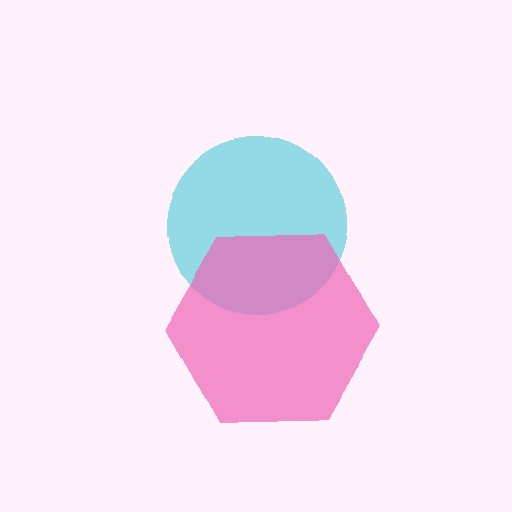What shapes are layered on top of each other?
The layered shapes are: a cyan circle, a pink hexagon.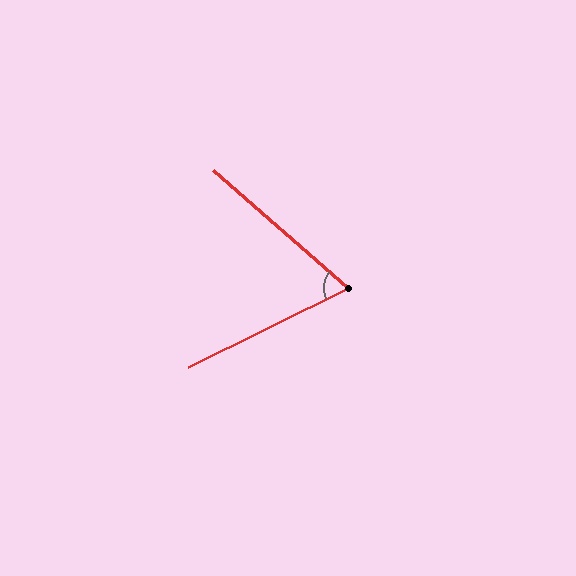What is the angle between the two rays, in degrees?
Approximately 68 degrees.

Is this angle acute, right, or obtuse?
It is acute.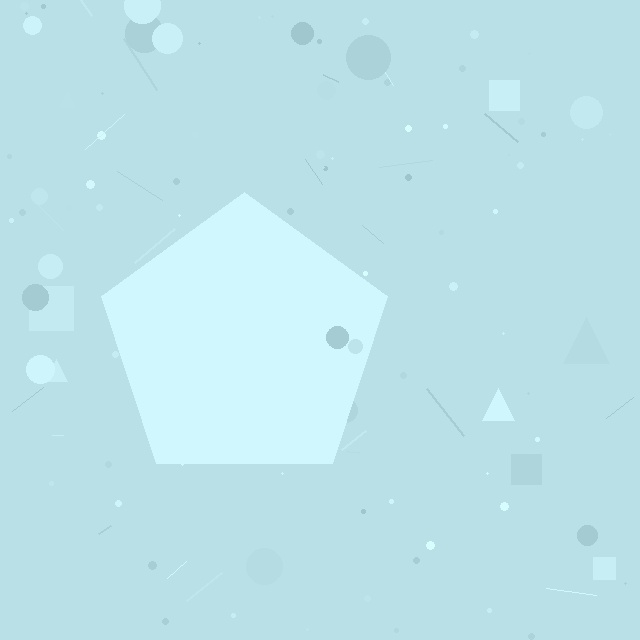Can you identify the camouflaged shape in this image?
The camouflaged shape is a pentagon.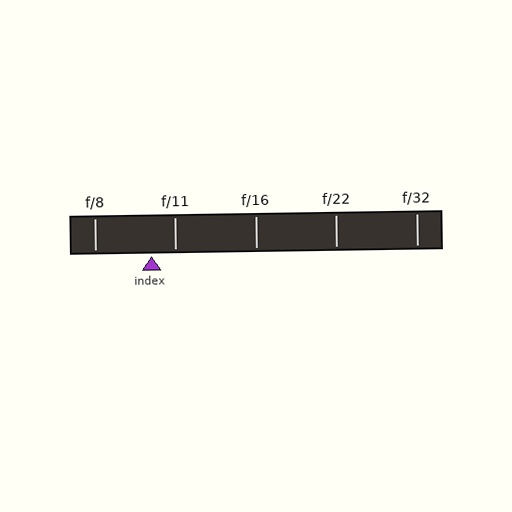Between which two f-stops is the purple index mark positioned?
The index mark is between f/8 and f/11.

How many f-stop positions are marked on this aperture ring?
There are 5 f-stop positions marked.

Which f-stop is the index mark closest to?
The index mark is closest to f/11.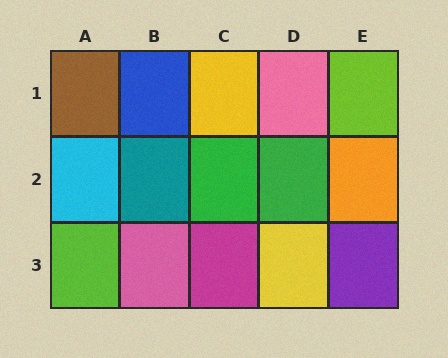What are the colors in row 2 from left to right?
Cyan, teal, green, green, orange.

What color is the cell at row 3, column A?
Lime.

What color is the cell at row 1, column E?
Lime.